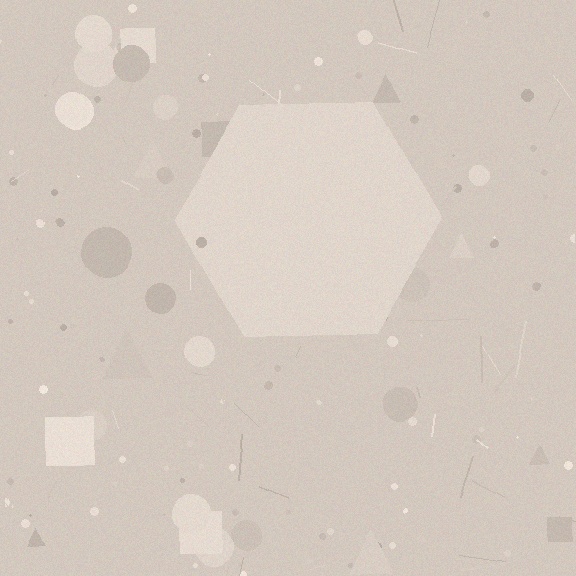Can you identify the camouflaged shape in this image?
The camouflaged shape is a hexagon.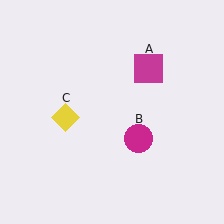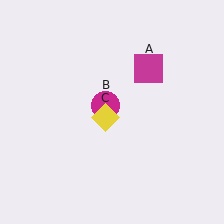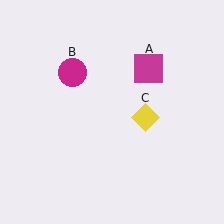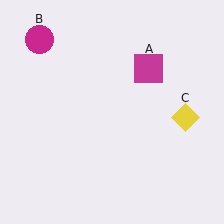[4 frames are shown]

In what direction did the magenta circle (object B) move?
The magenta circle (object B) moved up and to the left.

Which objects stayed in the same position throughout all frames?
Magenta square (object A) remained stationary.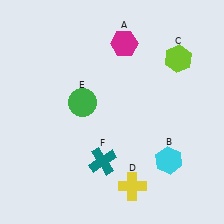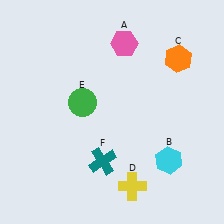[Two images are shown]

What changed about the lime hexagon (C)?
In Image 1, C is lime. In Image 2, it changed to orange.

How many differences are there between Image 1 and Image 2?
There are 2 differences between the two images.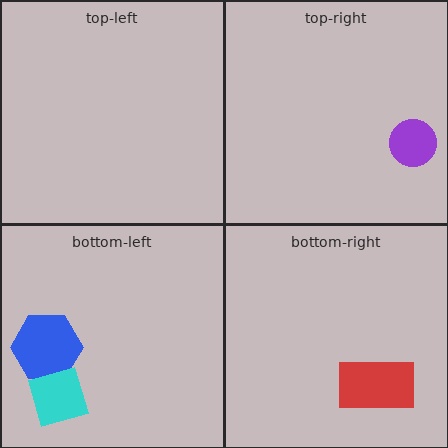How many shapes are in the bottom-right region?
1.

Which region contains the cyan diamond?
The bottom-left region.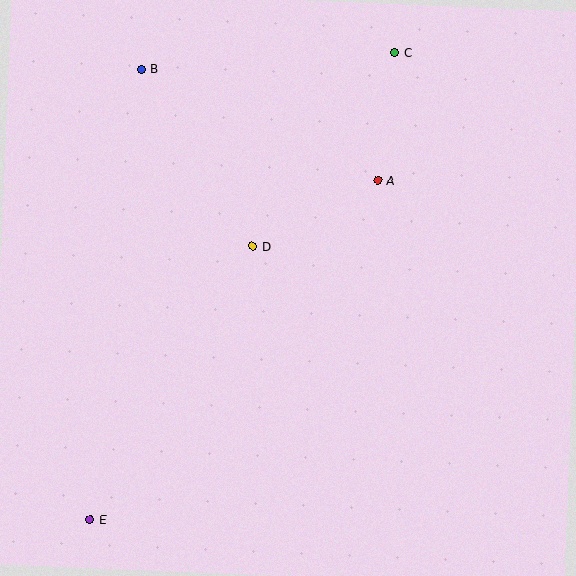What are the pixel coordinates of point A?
Point A is at (378, 180).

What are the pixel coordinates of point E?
Point E is at (90, 519).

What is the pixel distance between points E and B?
The distance between E and B is 453 pixels.